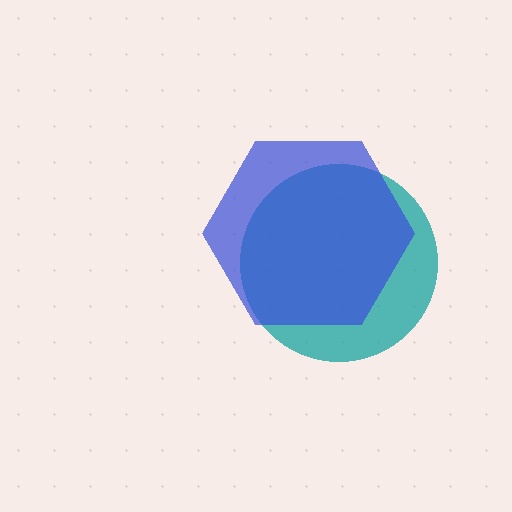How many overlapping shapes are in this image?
There are 2 overlapping shapes in the image.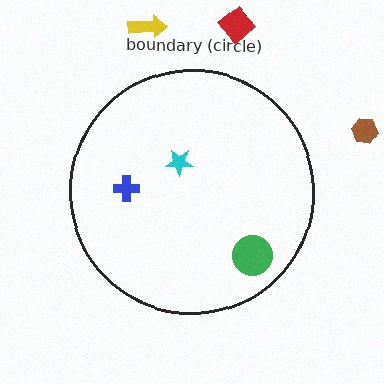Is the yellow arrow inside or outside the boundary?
Outside.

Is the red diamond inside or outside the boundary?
Outside.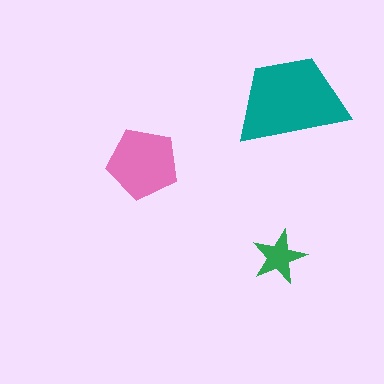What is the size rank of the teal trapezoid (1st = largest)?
1st.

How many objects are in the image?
There are 3 objects in the image.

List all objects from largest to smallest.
The teal trapezoid, the pink pentagon, the green star.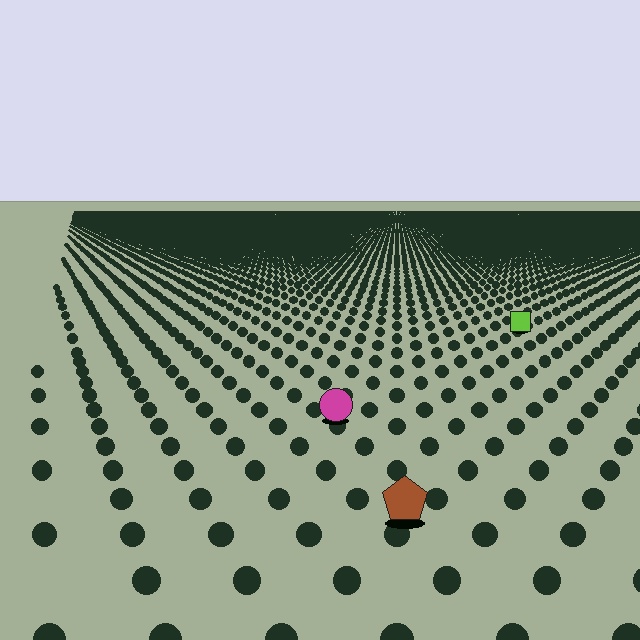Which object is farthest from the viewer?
The lime square is farthest from the viewer. It appears smaller and the ground texture around it is denser.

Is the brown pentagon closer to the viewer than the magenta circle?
Yes. The brown pentagon is closer — you can tell from the texture gradient: the ground texture is coarser near it.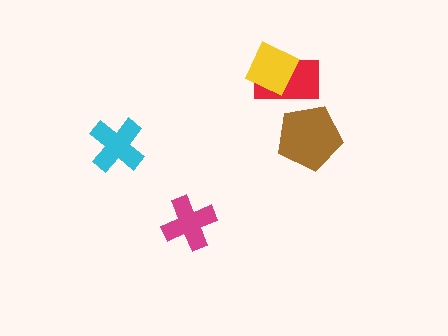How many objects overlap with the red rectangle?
1 object overlaps with the red rectangle.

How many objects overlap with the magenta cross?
0 objects overlap with the magenta cross.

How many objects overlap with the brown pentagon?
0 objects overlap with the brown pentagon.